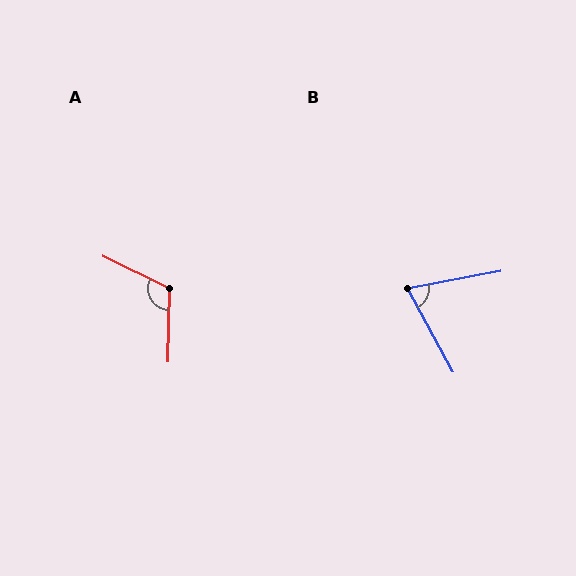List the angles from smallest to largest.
B (72°), A (115°).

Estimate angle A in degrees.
Approximately 115 degrees.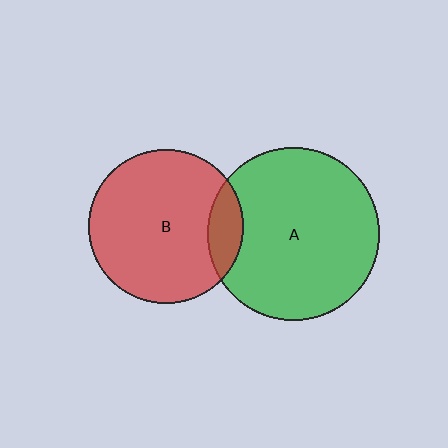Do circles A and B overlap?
Yes.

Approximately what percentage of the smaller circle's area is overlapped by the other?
Approximately 15%.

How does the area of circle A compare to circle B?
Approximately 1.2 times.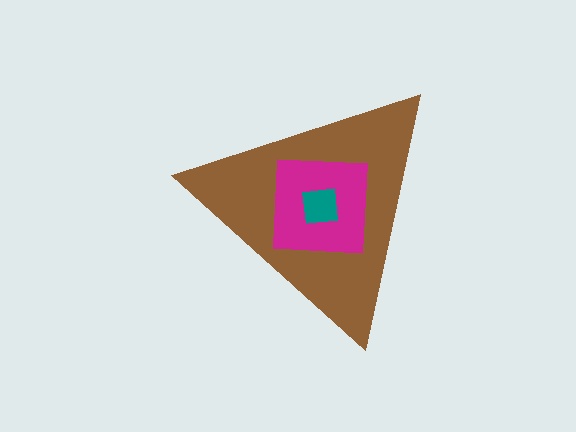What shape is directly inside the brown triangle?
The magenta square.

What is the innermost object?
The teal square.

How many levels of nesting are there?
3.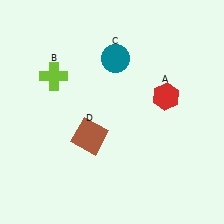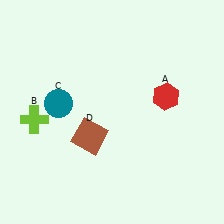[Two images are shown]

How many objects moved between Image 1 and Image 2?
2 objects moved between the two images.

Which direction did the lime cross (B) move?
The lime cross (B) moved down.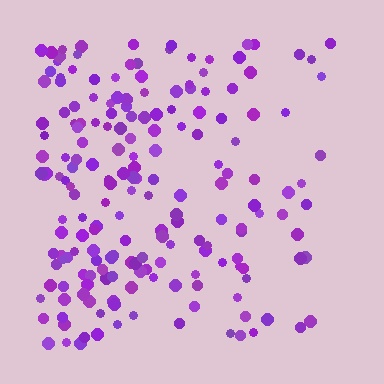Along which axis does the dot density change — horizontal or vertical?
Horizontal.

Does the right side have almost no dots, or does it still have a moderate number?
Still a moderate number, just noticeably fewer than the left.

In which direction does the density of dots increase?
From right to left, with the left side densest.